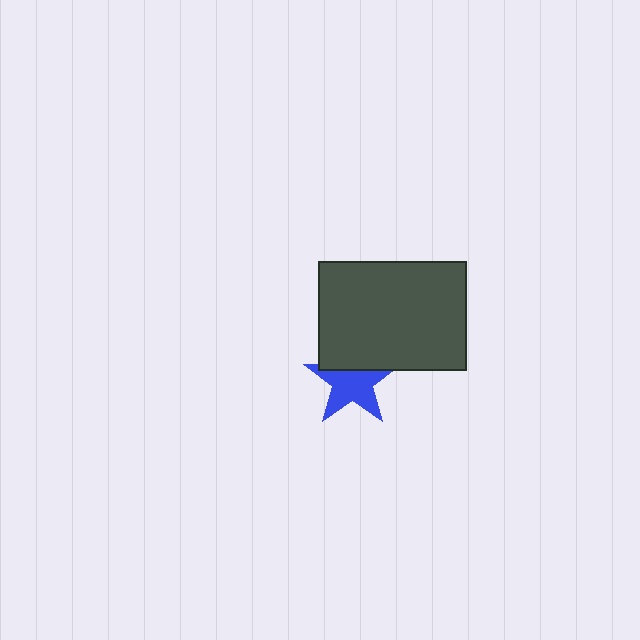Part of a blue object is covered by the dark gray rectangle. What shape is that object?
It is a star.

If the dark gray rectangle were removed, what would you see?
You would see the complete blue star.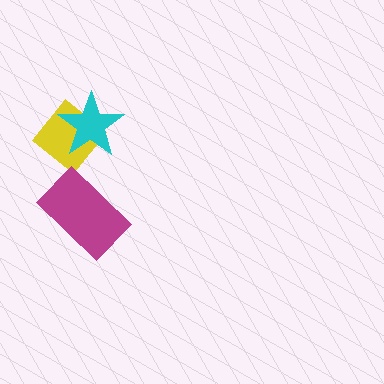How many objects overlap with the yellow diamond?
1 object overlaps with the yellow diamond.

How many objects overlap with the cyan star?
1 object overlaps with the cyan star.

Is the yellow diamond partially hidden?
Yes, it is partially covered by another shape.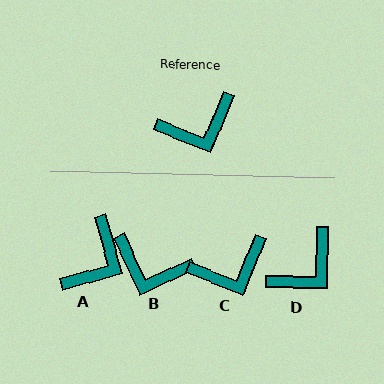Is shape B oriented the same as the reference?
No, it is off by about 43 degrees.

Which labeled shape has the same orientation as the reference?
C.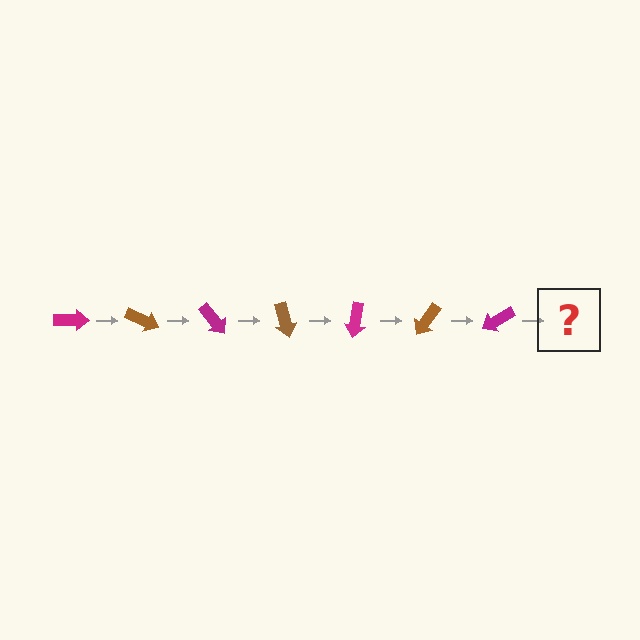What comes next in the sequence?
The next element should be a brown arrow, rotated 175 degrees from the start.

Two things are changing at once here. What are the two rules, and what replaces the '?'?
The two rules are that it rotates 25 degrees each step and the color cycles through magenta and brown. The '?' should be a brown arrow, rotated 175 degrees from the start.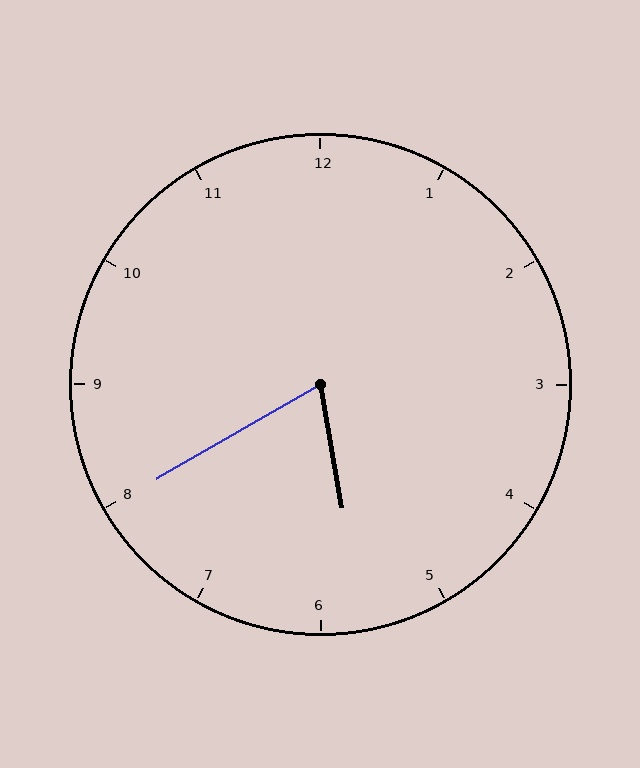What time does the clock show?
5:40.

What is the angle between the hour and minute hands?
Approximately 70 degrees.